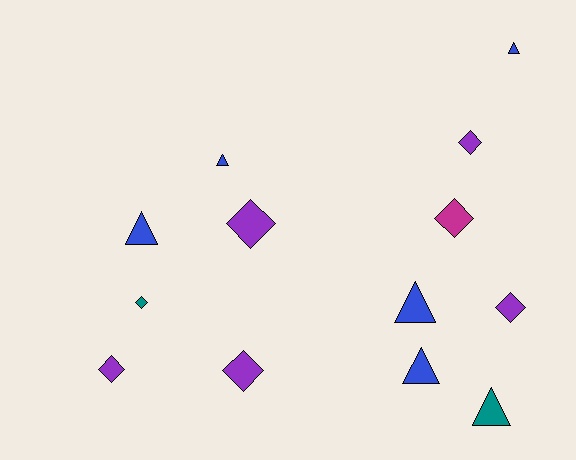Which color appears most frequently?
Blue, with 5 objects.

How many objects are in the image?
There are 13 objects.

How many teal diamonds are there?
There is 1 teal diamond.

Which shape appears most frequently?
Diamond, with 7 objects.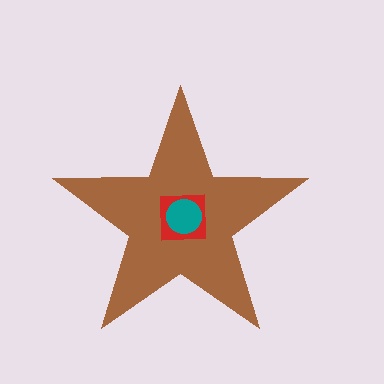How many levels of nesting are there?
3.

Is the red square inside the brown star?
Yes.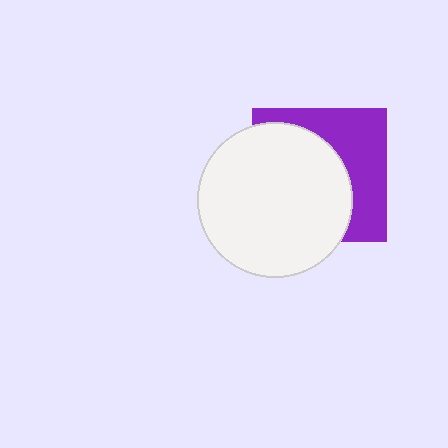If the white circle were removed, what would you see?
You would see the complete purple square.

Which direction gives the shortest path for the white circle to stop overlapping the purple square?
Moving left gives the shortest separation.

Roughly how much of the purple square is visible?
A small part of it is visible (roughly 42%).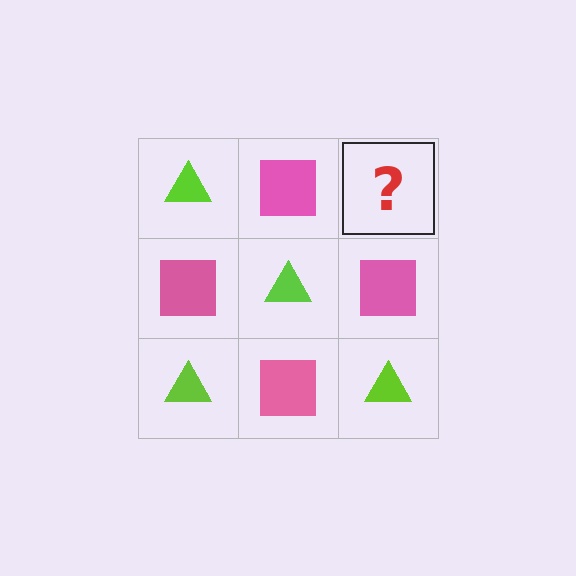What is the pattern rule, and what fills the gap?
The rule is that it alternates lime triangle and pink square in a checkerboard pattern. The gap should be filled with a lime triangle.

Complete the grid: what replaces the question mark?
The question mark should be replaced with a lime triangle.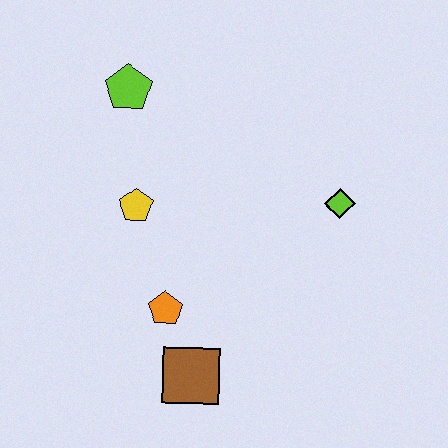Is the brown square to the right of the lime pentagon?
Yes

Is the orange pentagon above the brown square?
Yes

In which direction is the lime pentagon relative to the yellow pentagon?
The lime pentagon is above the yellow pentagon.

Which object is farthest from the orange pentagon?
The lime pentagon is farthest from the orange pentagon.